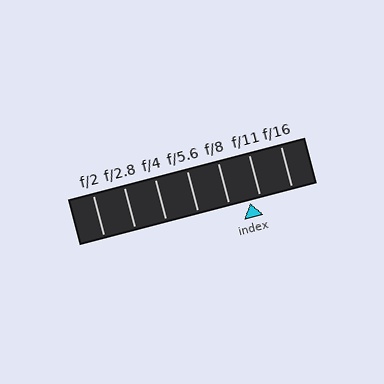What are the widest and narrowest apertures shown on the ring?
The widest aperture shown is f/2 and the narrowest is f/16.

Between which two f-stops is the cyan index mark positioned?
The index mark is between f/8 and f/11.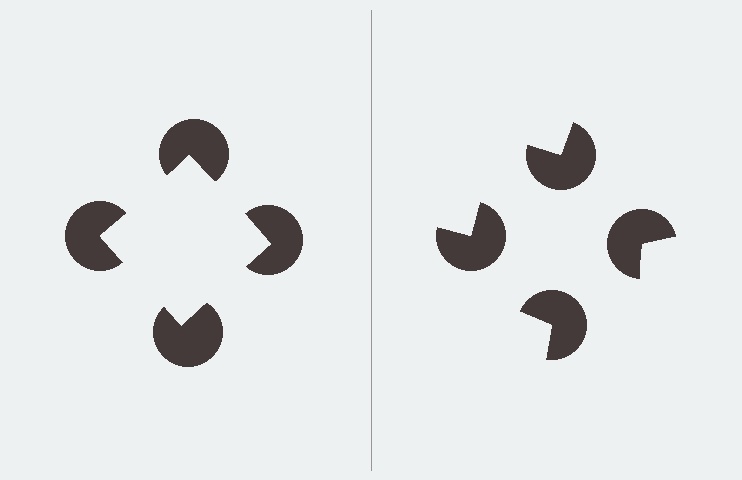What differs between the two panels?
The pac-man discs are positioned identically on both sides; only the wedge orientations differ. On the left they align to a square; on the right they are misaligned.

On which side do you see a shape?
An illusory square appears on the left side. On the right side the wedge cuts are rotated, so no coherent shape forms.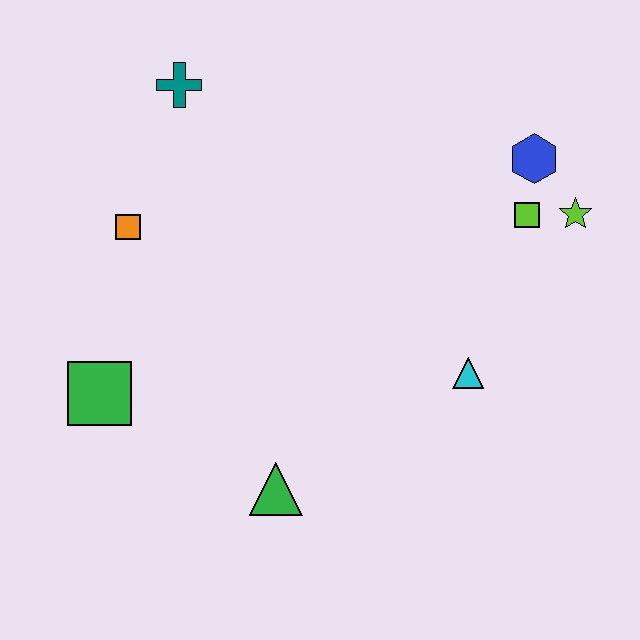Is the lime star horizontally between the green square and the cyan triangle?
No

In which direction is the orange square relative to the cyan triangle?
The orange square is to the left of the cyan triangle.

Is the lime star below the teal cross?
Yes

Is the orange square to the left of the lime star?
Yes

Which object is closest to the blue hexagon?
The lime square is closest to the blue hexagon.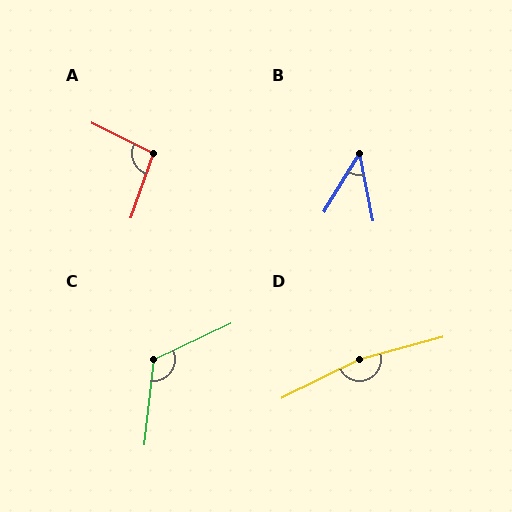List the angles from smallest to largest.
B (43°), A (98°), C (122°), D (169°).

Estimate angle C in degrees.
Approximately 122 degrees.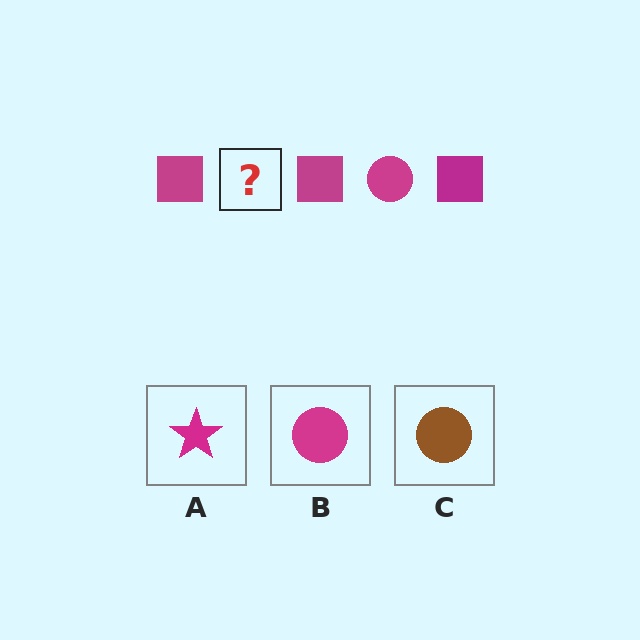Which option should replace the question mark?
Option B.